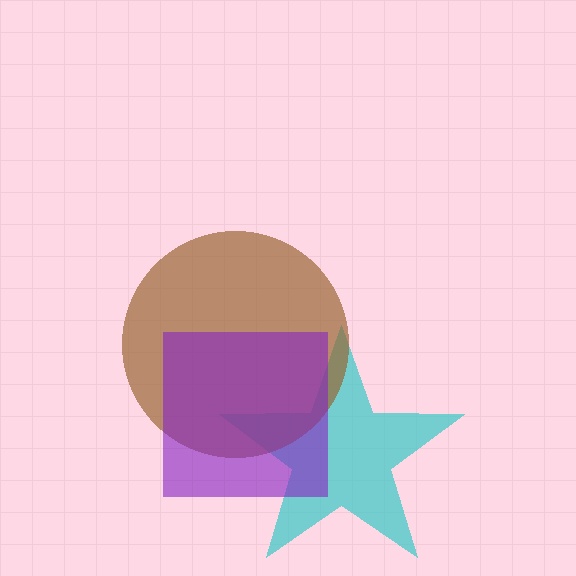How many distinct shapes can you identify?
There are 3 distinct shapes: a cyan star, a brown circle, a purple square.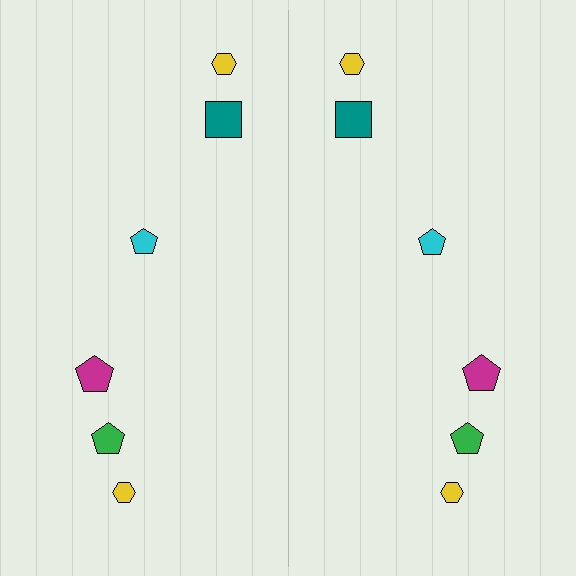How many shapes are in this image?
There are 12 shapes in this image.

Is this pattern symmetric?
Yes, this pattern has bilateral (reflection) symmetry.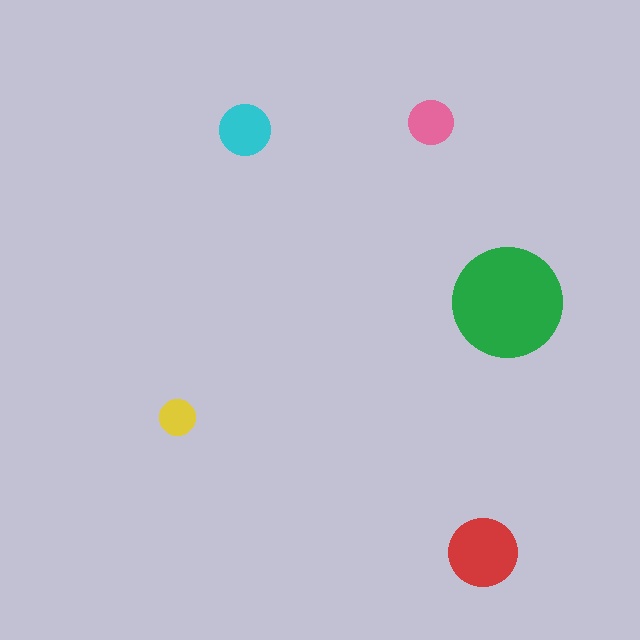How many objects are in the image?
There are 5 objects in the image.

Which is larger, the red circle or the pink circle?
The red one.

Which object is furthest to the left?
The yellow circle is leftmost.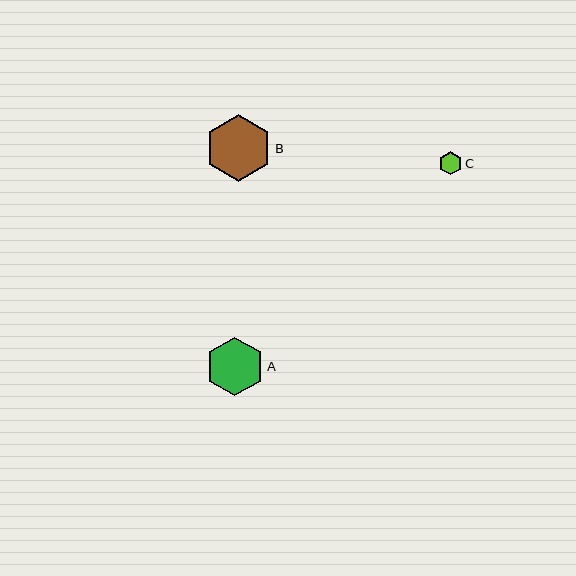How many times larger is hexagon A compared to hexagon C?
Hexagon A is approximately 2.5 times the size of hexagon C.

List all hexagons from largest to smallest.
From largest to smallest: B, A, C.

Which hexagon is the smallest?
Hexagon C is the smallest with a size of approximately 23 pixels.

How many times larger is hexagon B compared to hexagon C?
Hexagon B is approximately 2.9 times the size of hexagon C.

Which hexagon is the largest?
Hexagon B is the largest with a size of approximately 67 pixels.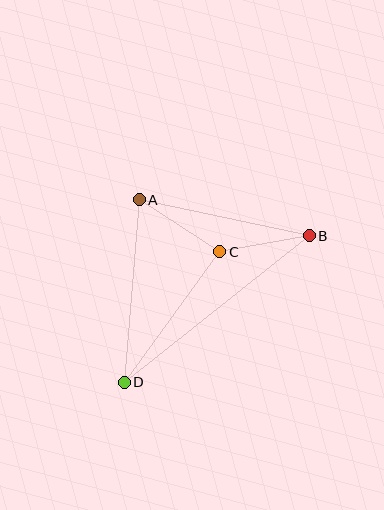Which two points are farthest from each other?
Points B and D are farthest from each other.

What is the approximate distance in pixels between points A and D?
The distance between A and D is approximately 183 pixels.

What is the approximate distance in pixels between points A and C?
The distance between A and C is approximately 96 pixels.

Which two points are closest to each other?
Points B and C are closest to each other.